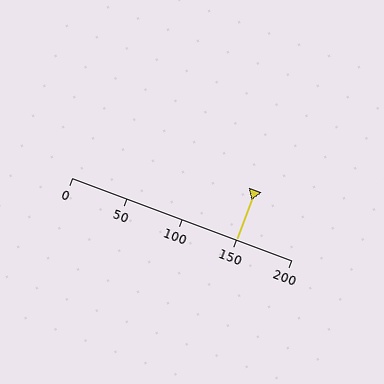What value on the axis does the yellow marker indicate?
The marker indicates approximately 150.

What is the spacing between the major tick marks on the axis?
The major ticks are spaced 50 apart.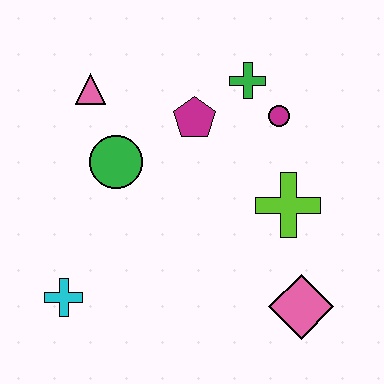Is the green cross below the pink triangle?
No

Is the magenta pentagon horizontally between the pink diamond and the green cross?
No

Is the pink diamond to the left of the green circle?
No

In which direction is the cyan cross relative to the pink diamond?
The cyan cross is to the left of the pink diamond.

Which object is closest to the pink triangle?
The green circle is closest to the pink triangle.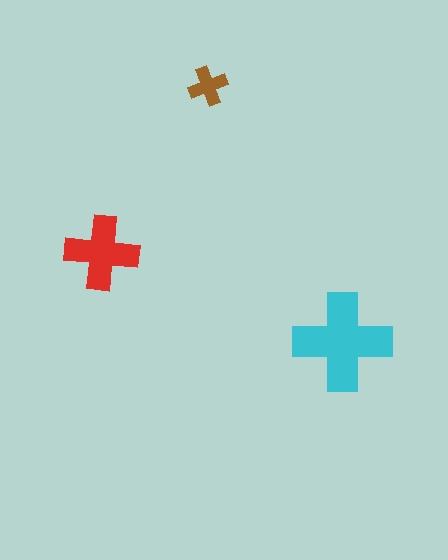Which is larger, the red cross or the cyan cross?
The cyan one.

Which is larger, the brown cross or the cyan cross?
The cyan one.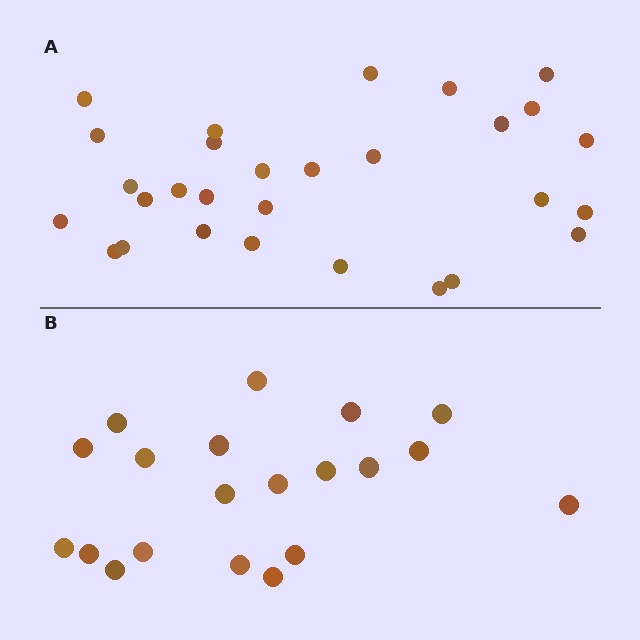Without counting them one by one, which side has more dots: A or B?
Region A (the top region) has more dots.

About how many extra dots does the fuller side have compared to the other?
Region A has roughly 8 or so more dots than region B.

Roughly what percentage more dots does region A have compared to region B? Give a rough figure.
About 45% more.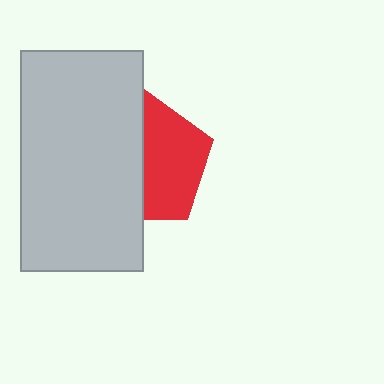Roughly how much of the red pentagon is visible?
About half of it is visible (roughly 51%).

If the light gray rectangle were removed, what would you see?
You would see the complete red pentagon.